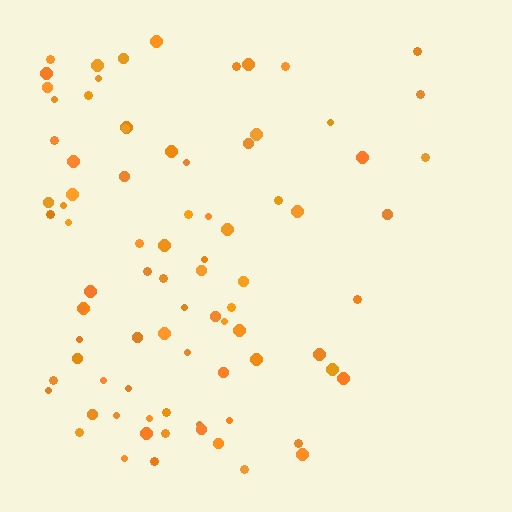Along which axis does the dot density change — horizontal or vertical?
Horizontal.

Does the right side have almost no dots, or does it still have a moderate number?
Still a moderate number, just noticeably fewer than the left.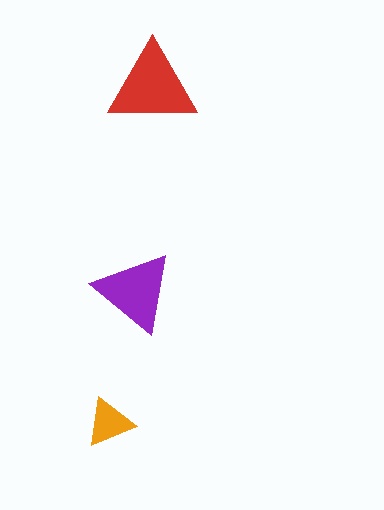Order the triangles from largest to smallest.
the red one, the purple one, the orange one.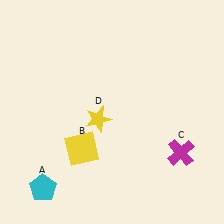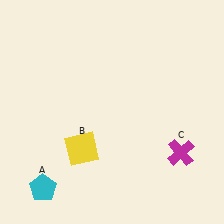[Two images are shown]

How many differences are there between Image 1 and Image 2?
There is 1 difference between the two images.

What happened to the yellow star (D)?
The yellow star (D) was removed in Image 2. It was in the bottom-left area of Image 1.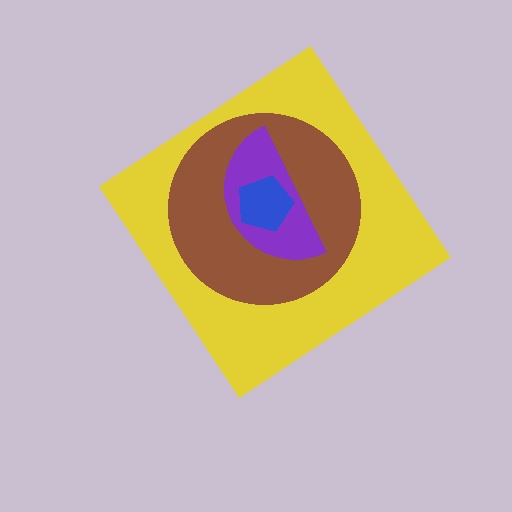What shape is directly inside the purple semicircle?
The blue pentagon.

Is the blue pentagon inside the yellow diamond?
Yes.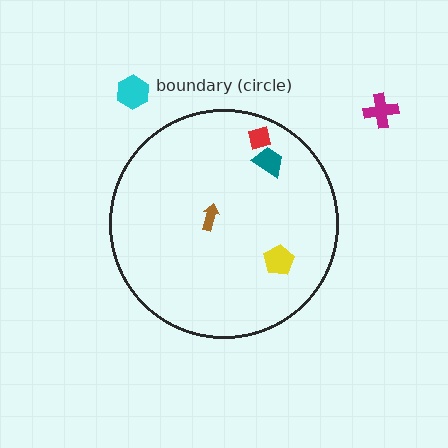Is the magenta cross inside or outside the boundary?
Outside.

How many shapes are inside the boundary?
4 inside, 2 outside.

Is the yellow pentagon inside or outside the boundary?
Inside.